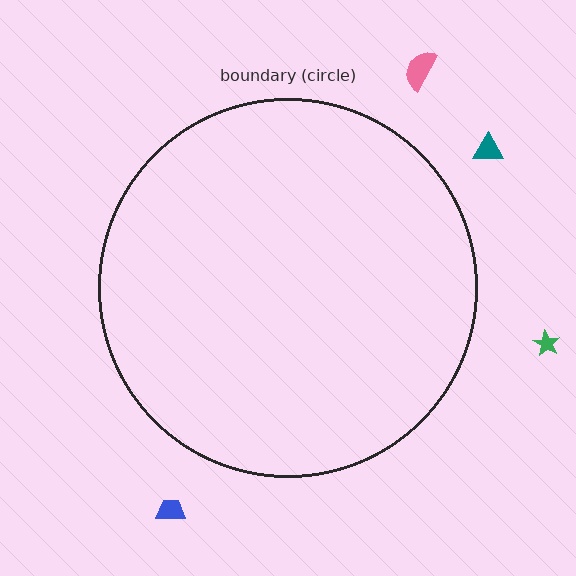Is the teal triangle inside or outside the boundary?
Outside.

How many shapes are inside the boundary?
0 inside, 4 outside.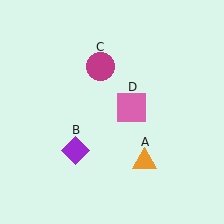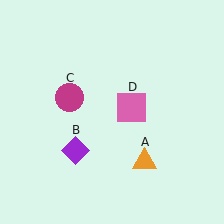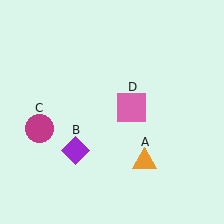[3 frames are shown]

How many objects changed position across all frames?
1 object changed position: magenta circle (object C).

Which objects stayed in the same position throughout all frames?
Orange triangle (object A) and purple diamond (object B) and pink square (object D) remained stationary.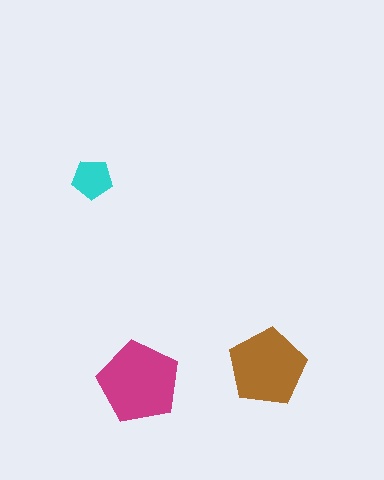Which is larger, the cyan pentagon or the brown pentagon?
The brown one.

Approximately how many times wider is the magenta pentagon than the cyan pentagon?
About 2 times wider.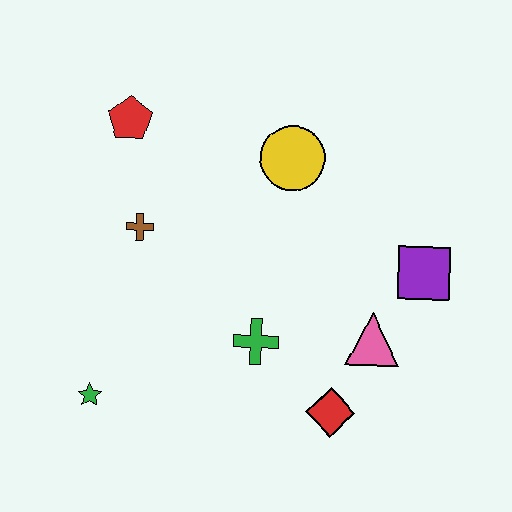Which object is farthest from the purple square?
The green star is farthest from the purple square.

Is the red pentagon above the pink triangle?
Yes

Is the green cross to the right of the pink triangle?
No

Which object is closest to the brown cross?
The red pentagon is closest to the brown cross.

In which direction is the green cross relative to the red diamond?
The green cross is to the left of the red diamond.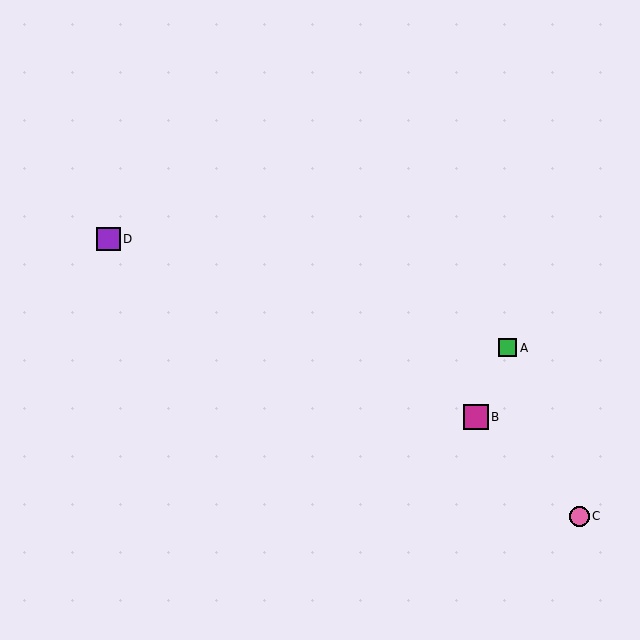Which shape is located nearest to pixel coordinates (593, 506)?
The pink circle (labeled C) at (579, 516) is nearest to that location.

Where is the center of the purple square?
The center of the purple square is at (108, 239).